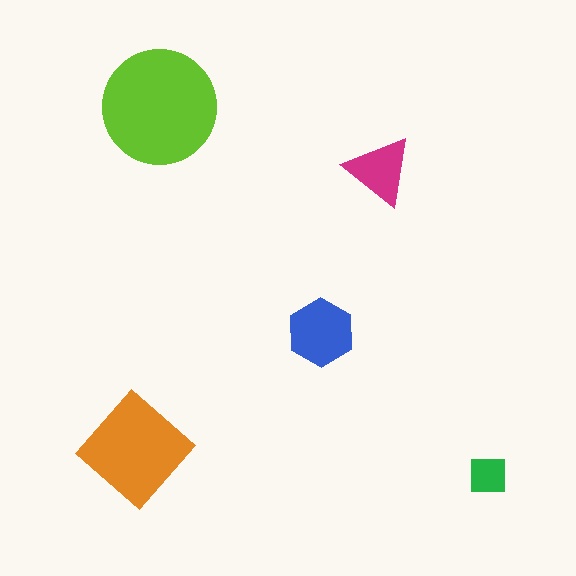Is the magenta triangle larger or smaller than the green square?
Larger.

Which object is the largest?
The lime circle.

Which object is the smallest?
The green square.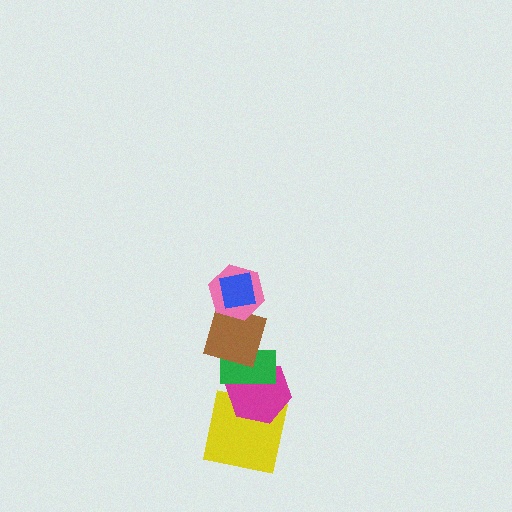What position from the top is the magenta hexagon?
The magenta hexagon is 5th from the top.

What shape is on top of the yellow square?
The magenta hexagon is on top of the yellow square.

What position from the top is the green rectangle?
The green rectangle is 4th from the top.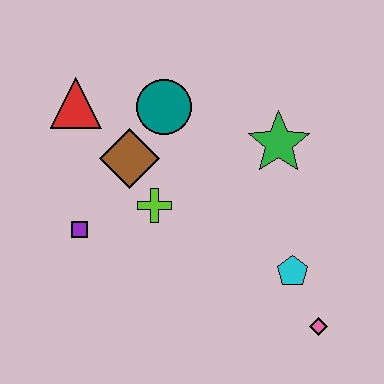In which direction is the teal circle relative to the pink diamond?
The teal circle is above the pink diamond.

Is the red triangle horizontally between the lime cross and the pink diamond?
No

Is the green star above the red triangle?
No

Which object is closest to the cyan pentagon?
The pink diamond is closest to the cyan pentagon.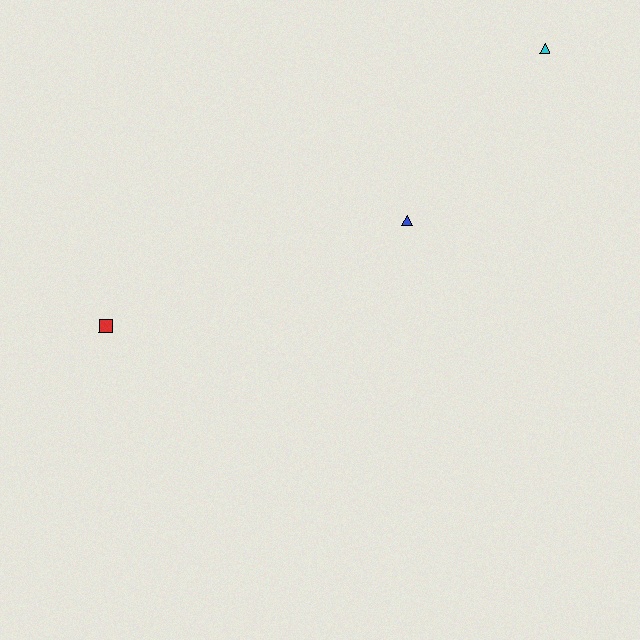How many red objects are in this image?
There is 1 red object.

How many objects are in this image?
There are 3 objects.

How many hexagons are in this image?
There are no hexagons.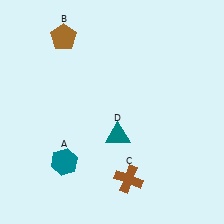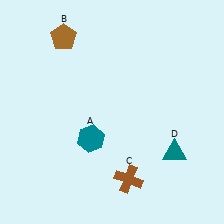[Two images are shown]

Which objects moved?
The objects that moved are: the teal hexagon (A), the teal triangle (D).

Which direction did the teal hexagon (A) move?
The teal hexagon (A) moved right.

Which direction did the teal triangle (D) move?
The teal triangle (D) moved right.